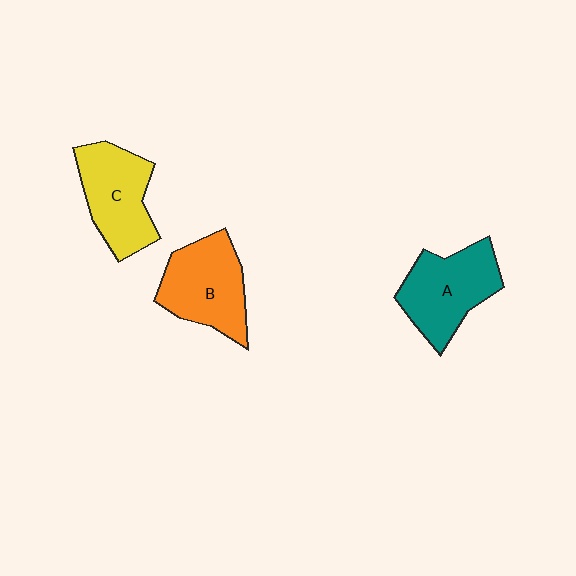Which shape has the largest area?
Shape A (teal).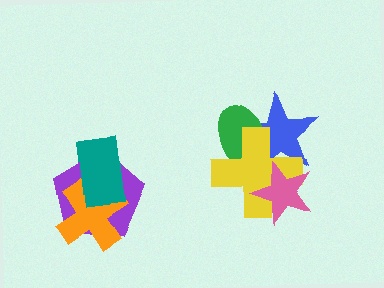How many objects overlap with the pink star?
2 objects overlap with the pink star.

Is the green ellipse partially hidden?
Yes, it is partially covered by another shape.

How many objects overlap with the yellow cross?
3 objects overlap with the yellow cross.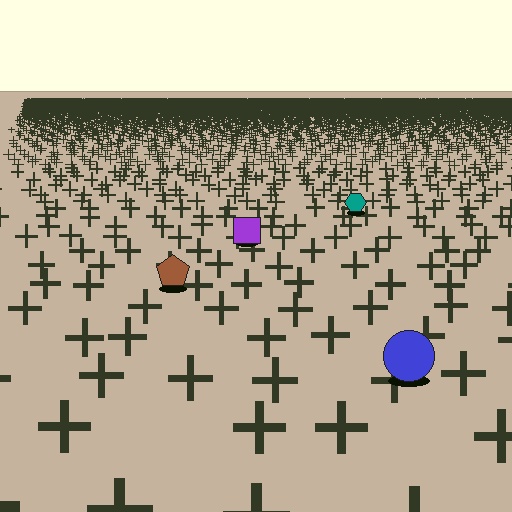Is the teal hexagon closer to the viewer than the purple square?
No. The purple square is closer — you can tell from the texture gradient: the ground texture is coarser near it.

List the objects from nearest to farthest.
From nearest to farthest: the blue circle, the brown pentagon, the purple square, the teal hexagon.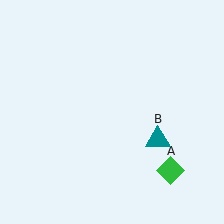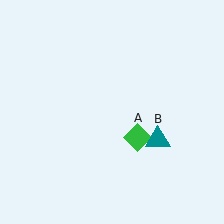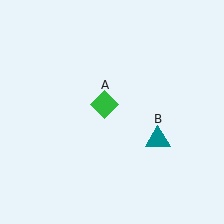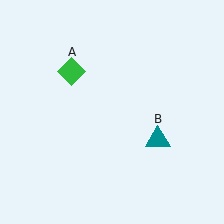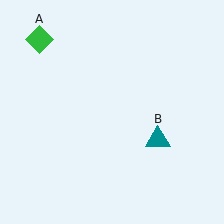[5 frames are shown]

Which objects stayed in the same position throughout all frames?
Teal triangle (object B) remained stationary.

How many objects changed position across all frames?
1 object changed position: green diamond (object A).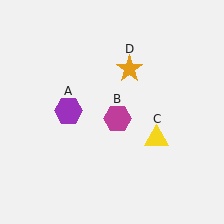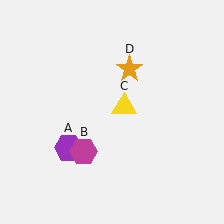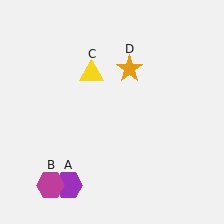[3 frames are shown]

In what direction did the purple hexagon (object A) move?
The purple hexagon (object A) moved down.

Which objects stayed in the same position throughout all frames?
Orange star (object D) remained stationary.